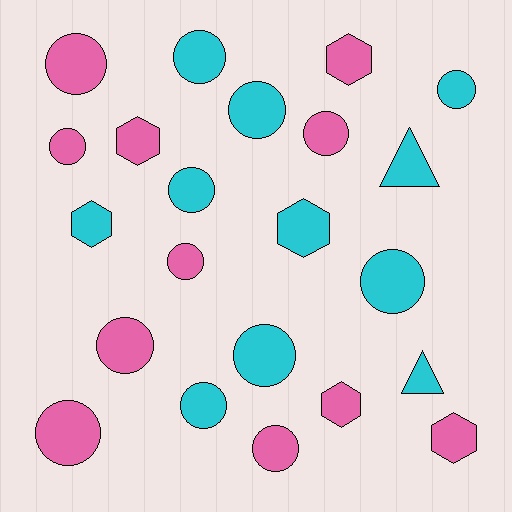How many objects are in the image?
There are 22 objects.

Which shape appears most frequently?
Circle, with 14 objects.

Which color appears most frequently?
Cyan, with 11 objects.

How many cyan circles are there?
There are 7 cyan circles.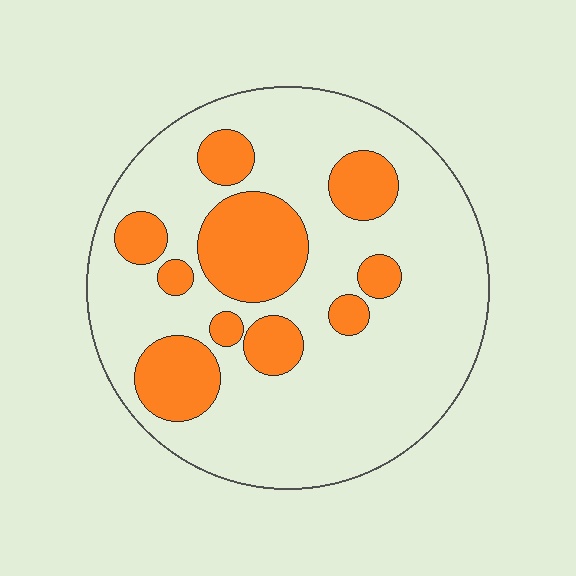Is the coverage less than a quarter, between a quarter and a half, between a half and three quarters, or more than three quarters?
Between a quarter and a half.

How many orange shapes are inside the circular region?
10.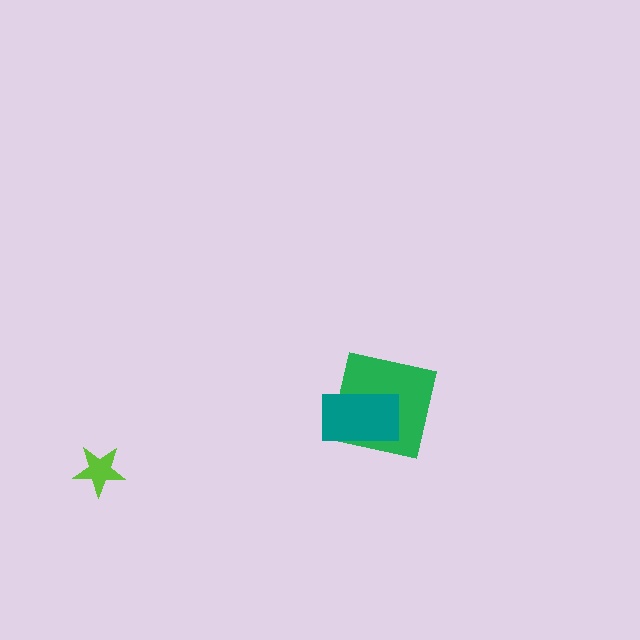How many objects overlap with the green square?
1 object overlaps with the green square.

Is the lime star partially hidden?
No, no other shape covers it.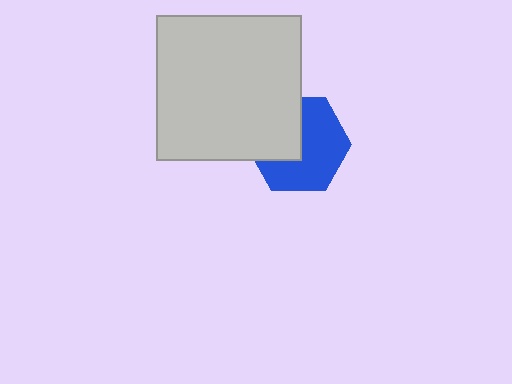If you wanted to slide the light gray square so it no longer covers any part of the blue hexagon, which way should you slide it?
Slide it toward the upper-left — that is the most direct way to separate the two shapes.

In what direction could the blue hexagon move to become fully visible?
The blue hexagon could move toward the lower-right. That would shift it out from behind the light gray square entirely.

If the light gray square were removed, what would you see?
You would see the complete blue hexagon.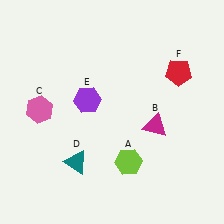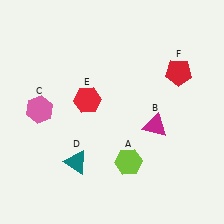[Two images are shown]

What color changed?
The hexagon (E) changed from purple in Image 1 to red in Image 2.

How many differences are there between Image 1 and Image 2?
There is 1 difference between the two images.